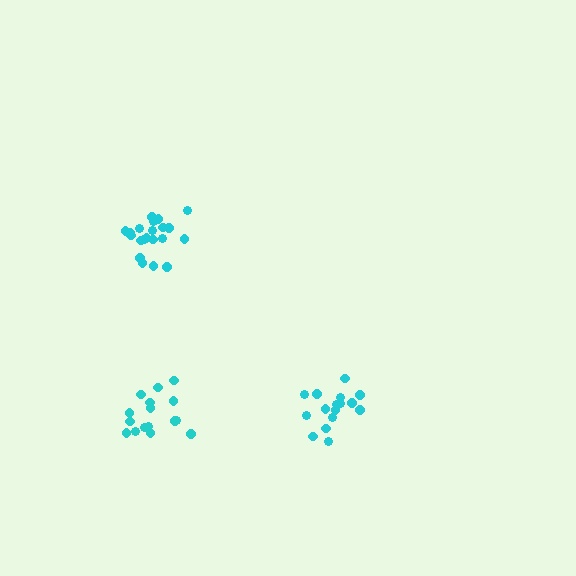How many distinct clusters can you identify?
There are 3 distinct clusters.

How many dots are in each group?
Group 1: 16 dots, Group 2: 21 dots, Group 3: 16 dots (53 total).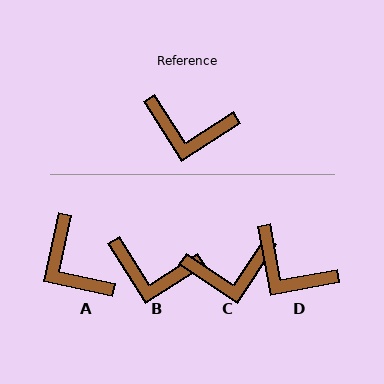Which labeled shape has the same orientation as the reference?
B.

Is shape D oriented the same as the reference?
No, it is off by about 22 degrees.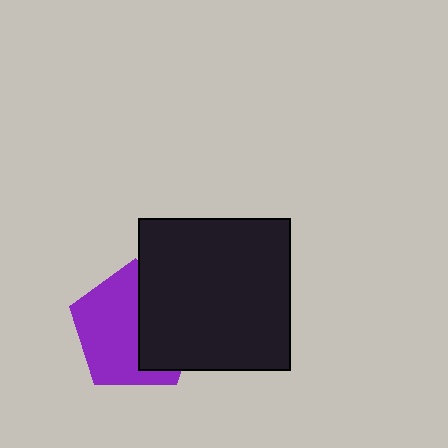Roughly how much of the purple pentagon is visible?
About half of it is visible (roughly 57%).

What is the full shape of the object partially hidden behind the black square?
The partially hidden object is a purple pentagon.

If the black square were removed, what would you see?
You would see the complete purple pentagon.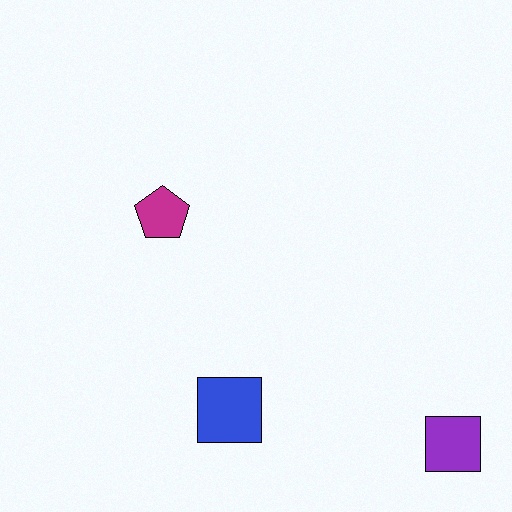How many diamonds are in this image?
There are no diamonds.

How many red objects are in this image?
There are no red objects.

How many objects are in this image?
There are 3 objects.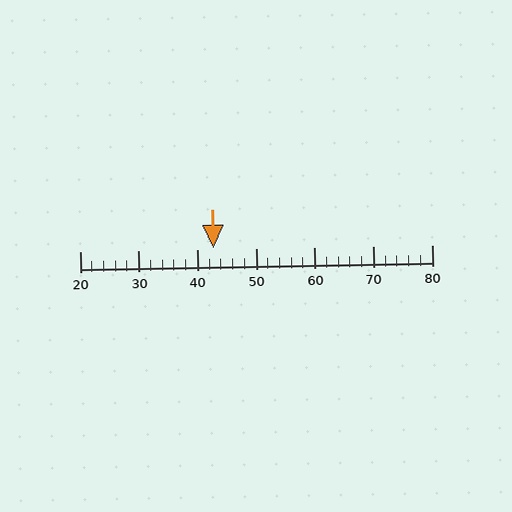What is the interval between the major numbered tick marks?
The major tick marks are spaced 10 units apart.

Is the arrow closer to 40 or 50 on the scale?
The arrow is closer to 40.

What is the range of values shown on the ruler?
The ruler shows values from 20 to 80.